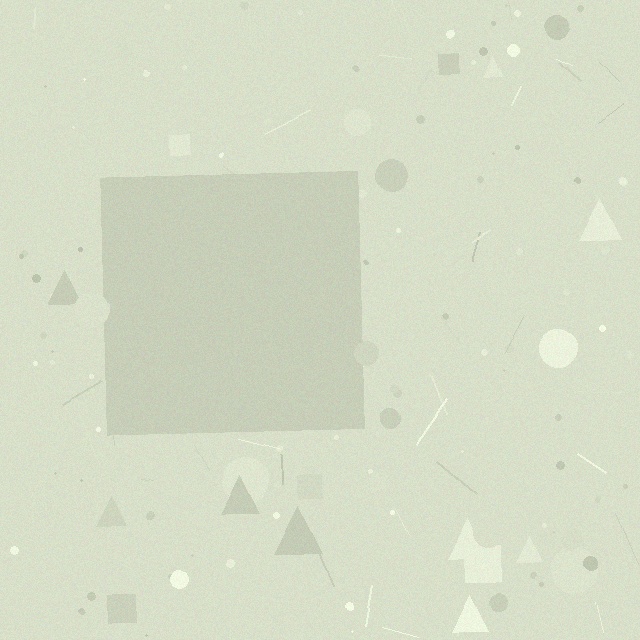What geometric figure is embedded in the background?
A square is embedded in the background.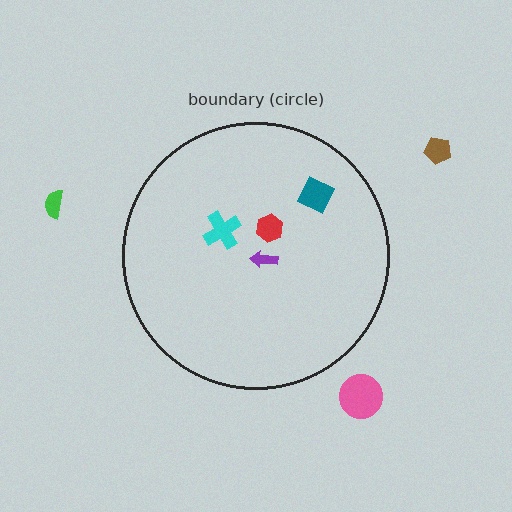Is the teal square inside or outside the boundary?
Inside.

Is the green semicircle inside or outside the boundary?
Outside.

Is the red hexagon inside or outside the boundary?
Inside.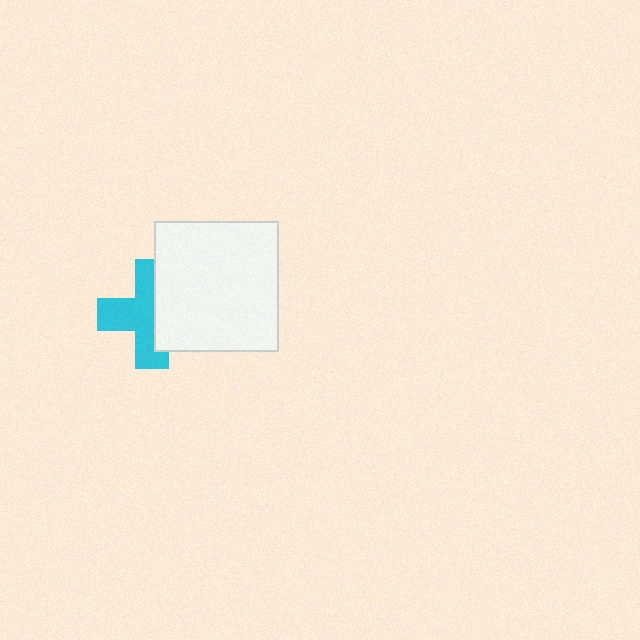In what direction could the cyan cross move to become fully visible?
The cyan cross could move left. That would shift it out from behind the white rectangle entirely.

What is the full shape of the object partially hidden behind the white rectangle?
The partially hidden object is a cyan cross.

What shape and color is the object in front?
The object in front is a white rectangle.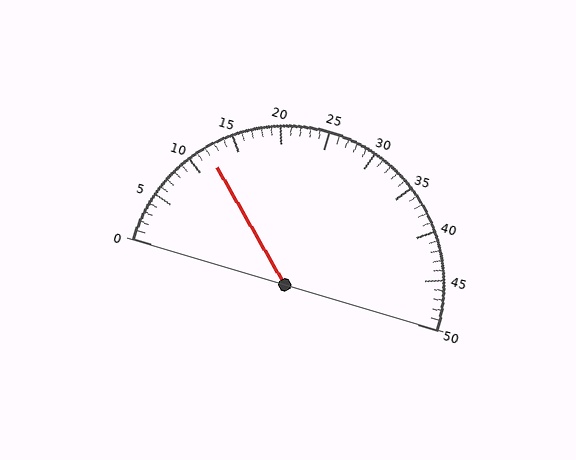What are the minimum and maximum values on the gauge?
The gauge ranges from 0 to 50.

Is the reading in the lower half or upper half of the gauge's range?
The reading is in the lower half of the range (0 to 50).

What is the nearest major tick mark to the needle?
The nearest major tick mark is 10.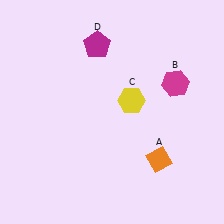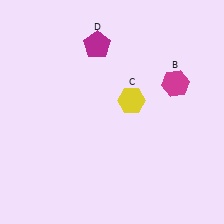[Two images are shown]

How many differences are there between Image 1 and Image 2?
There is 1 difference between the two images.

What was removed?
The orange diamond (A) was removed in Image 2.